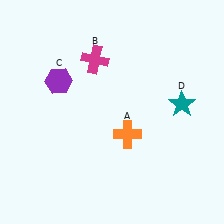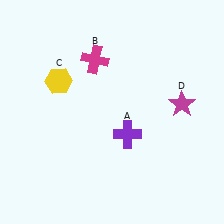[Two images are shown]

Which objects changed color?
A changed from orange to purple. C changed from purple to yellow. D changed from teal to magenta.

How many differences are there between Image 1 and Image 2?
There are 3 differences between the two images.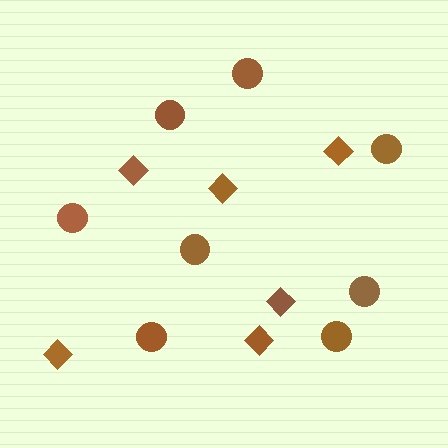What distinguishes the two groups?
There are 2 groups: one group of diamonds (6) and one group of circles (8).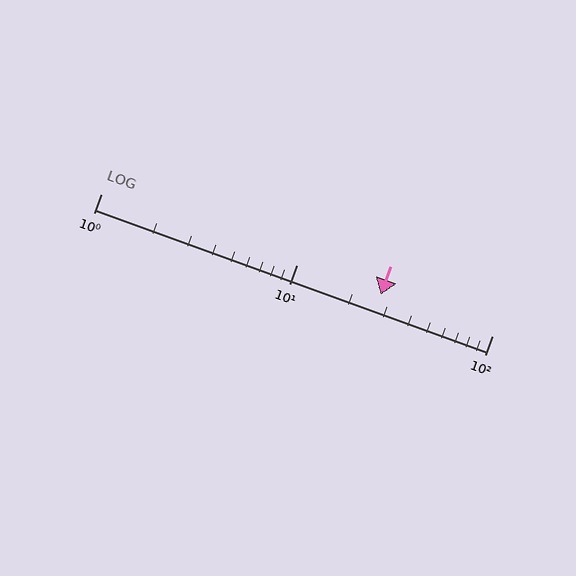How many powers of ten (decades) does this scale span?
The scale spans 2 decades, from 1 to 100.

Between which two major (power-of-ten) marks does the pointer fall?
The pointer is between 10 and 100.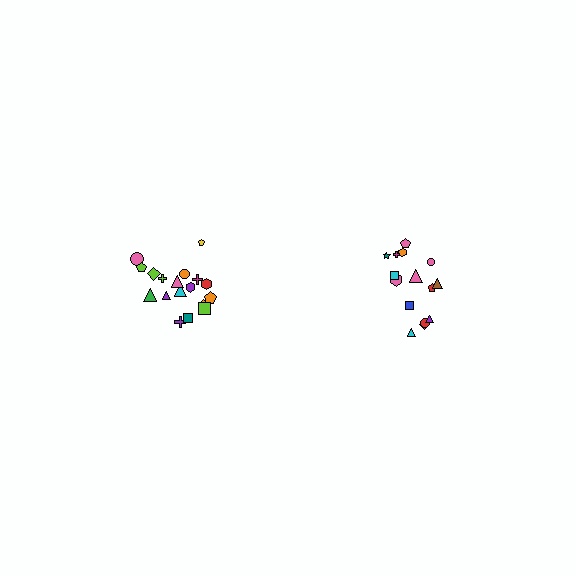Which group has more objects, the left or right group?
The left group.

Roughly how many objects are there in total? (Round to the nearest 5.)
Roughly 35 objects in total.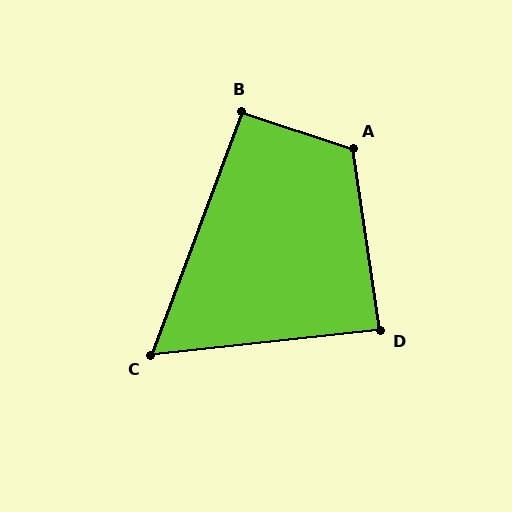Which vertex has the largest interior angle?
A, at approximately 117 degrees.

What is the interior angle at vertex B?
Approximately 92 degrees (approximately right).